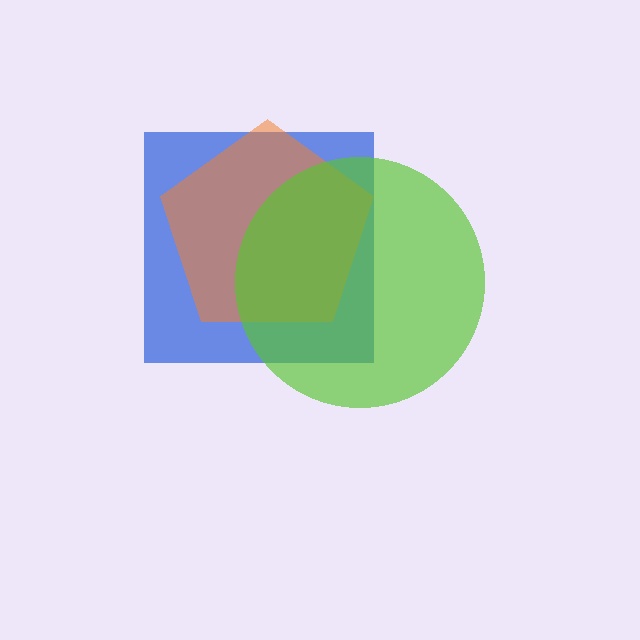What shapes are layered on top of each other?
The layered shapes are: a blue square, an orange pentagon, a lime circle.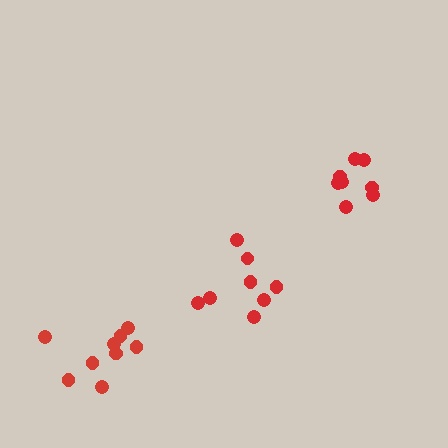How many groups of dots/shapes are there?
There are 3 groups.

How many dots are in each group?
Group 1: 9 dots, Group 2: 8 dots, Group 3: 8 dots (25 total).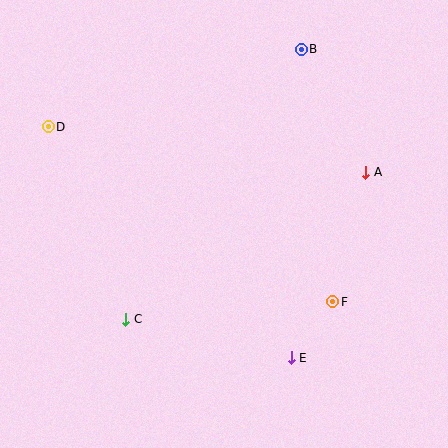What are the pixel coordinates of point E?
Point E is at (291, 358).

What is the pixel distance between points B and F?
The distance between B and F is 255 pixels.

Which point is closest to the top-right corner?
Point B is closest to the top-right corner.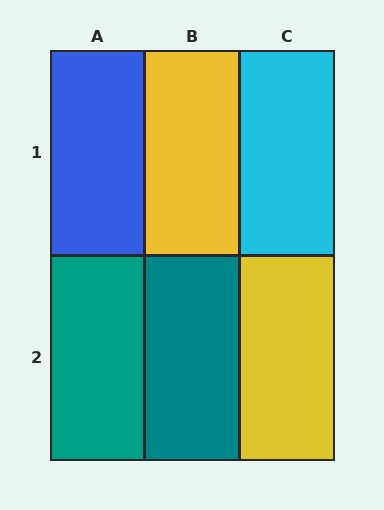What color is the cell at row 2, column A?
Teal.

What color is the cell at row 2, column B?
Teal.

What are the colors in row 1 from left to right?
Blue, yellow, cyan.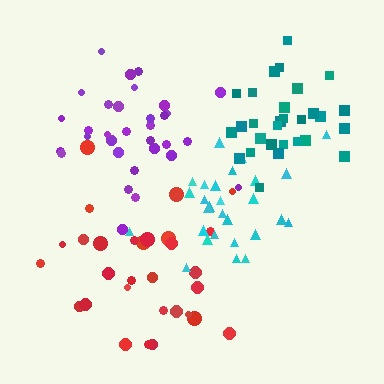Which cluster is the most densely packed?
Teal.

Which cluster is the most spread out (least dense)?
Red.